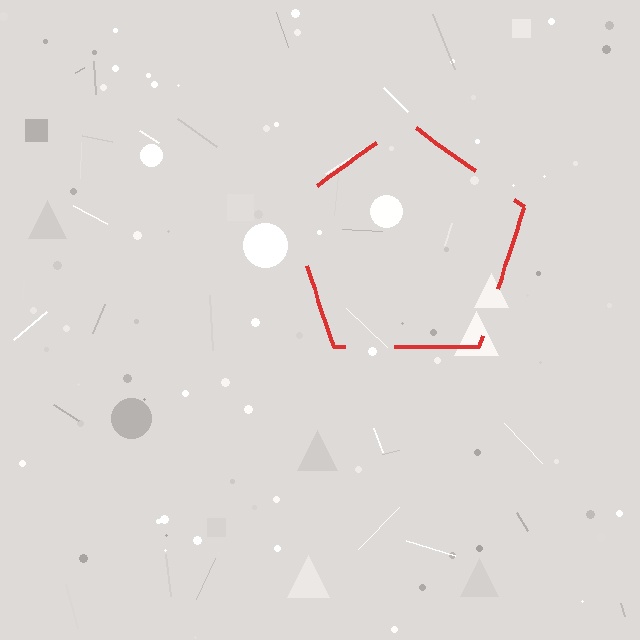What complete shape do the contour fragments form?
The contour fragments form a pentagon.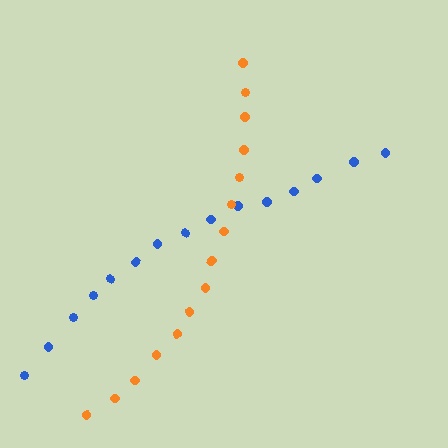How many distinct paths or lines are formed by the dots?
There are 2 distinct paths.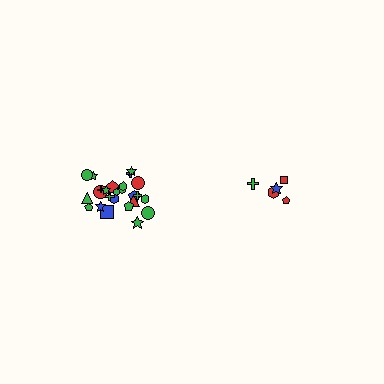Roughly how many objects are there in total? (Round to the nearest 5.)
Roughly 30 objects in total.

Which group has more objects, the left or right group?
The left group.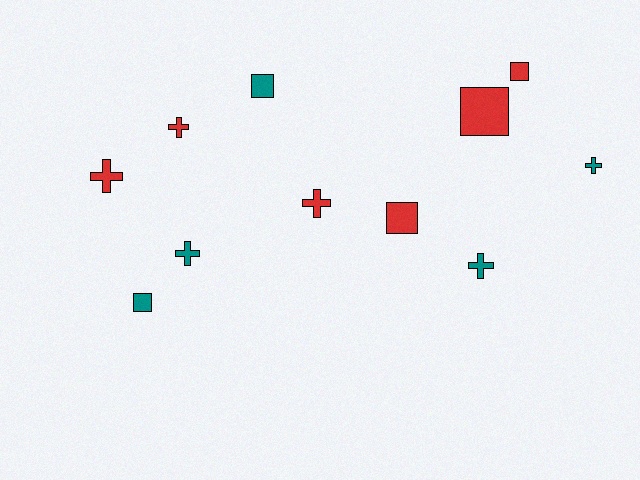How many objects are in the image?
There are 11 objects.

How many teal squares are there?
There are 2 teal squares.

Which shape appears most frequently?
Cross, with 6 objects.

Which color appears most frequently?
Red, with 6 objects.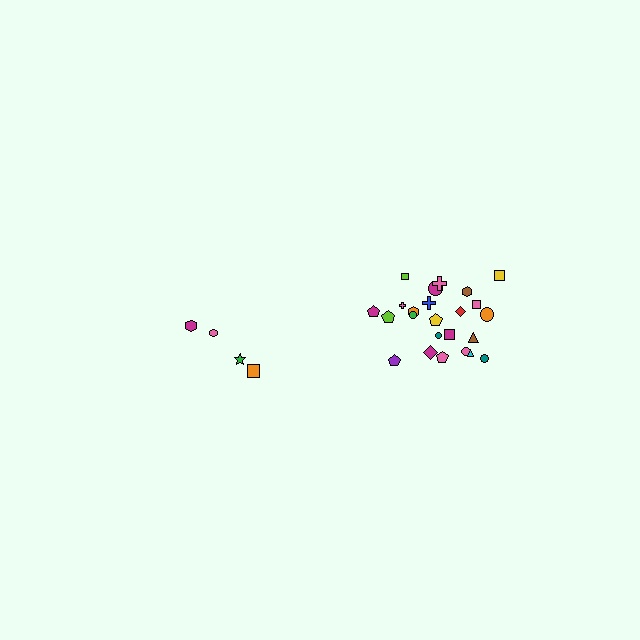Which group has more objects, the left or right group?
The right group.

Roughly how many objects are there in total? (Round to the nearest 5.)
Roughly 30 objects in total.